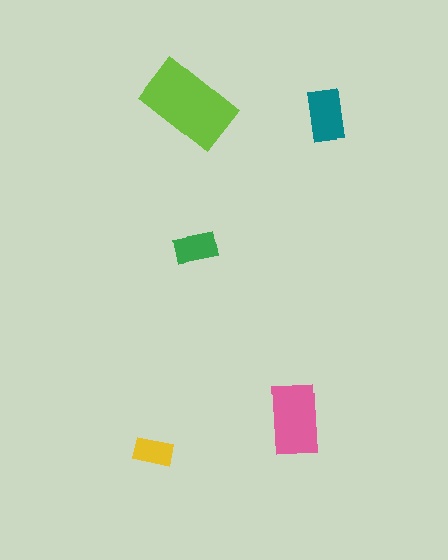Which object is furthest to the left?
The yellow rectangle is leftmost.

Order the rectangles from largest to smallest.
the lime one, the pink one, the teal one, the green one, the yellow one.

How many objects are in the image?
There are 5 objects in the image.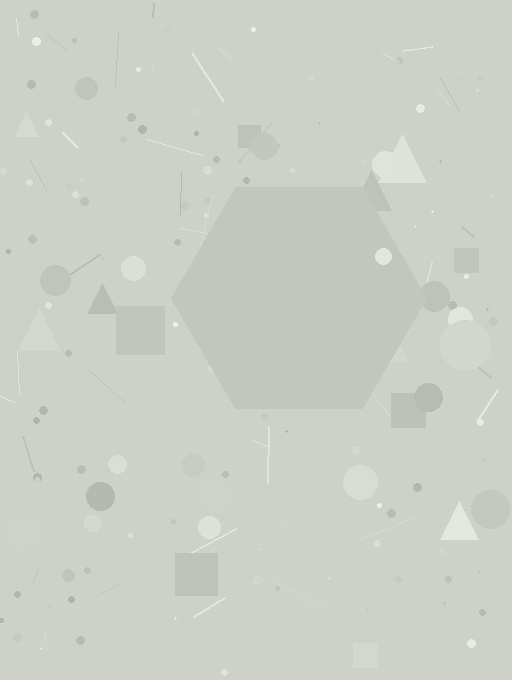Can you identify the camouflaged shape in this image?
The camouflaged shape is a hexagon.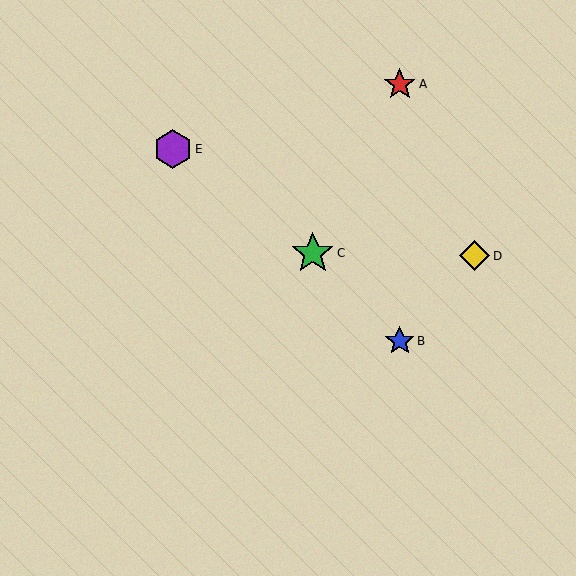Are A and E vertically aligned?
No, A is at x≈400 and E is at x≈173.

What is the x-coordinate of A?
Object A is at x≈400.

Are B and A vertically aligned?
Yes, both are at x≈400.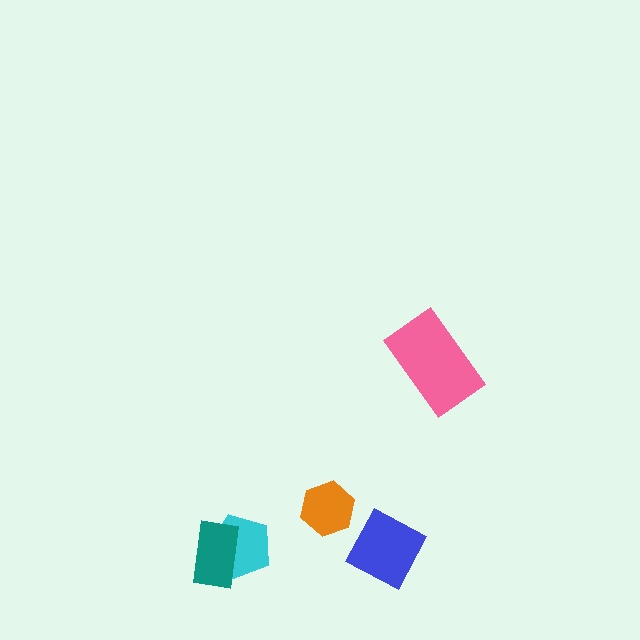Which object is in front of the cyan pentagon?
The teal rectangle is in front of the cyan pentagon.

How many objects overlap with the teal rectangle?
1 object overlaps with the teal rectangle.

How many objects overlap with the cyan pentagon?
1 object overlaps with the cyan pentagon.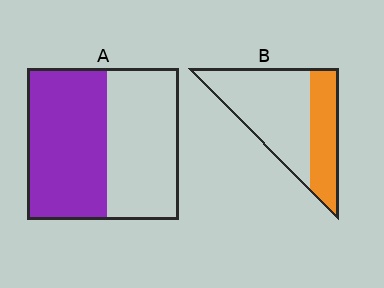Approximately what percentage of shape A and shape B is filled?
A is approximately 55% and B is approximately 35%.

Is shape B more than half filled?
No.